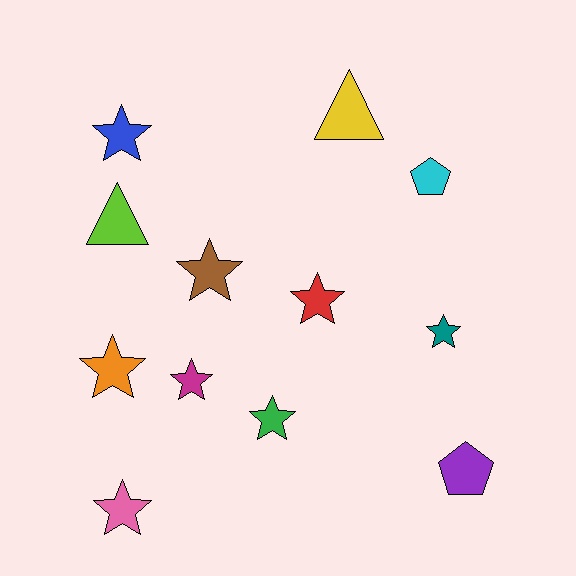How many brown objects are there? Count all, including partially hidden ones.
There is 1 brown object.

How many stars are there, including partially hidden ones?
There are 8 stars.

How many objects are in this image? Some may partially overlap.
There are 12 objects.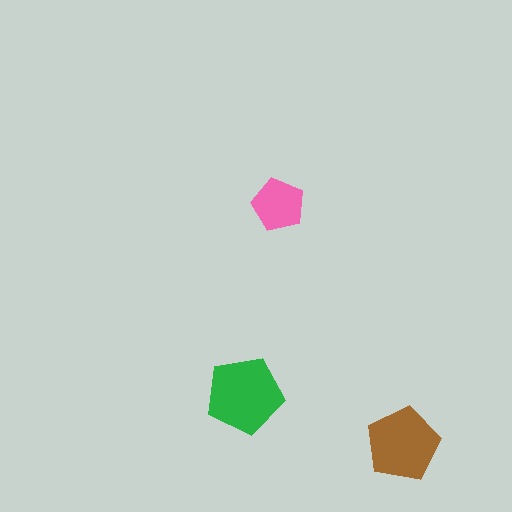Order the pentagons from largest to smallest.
the green one, the brown one, the pink one.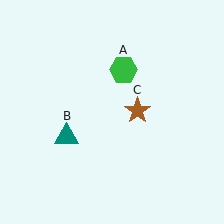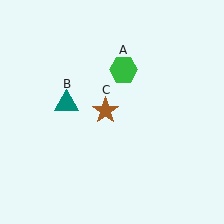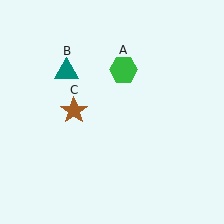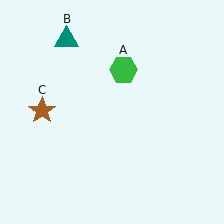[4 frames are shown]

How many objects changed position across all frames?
2 objects changed position: teal triangle (object B), brown star (object C).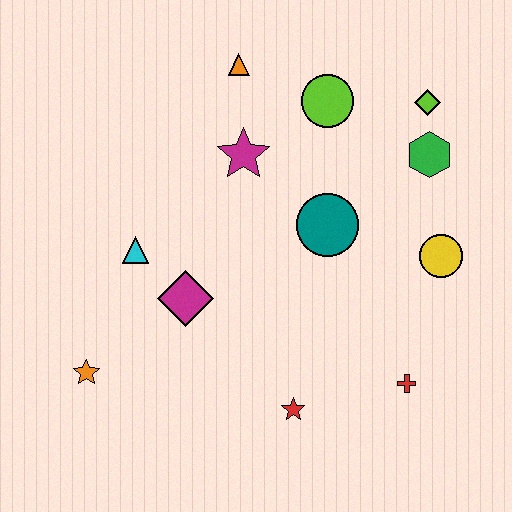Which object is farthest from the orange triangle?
The red cross is farthest from the orange triangle.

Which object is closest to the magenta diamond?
The cyan triangle is closest to the magenta diamond.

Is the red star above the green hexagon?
No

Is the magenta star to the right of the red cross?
No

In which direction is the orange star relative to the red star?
The orange star is to the left of the red star.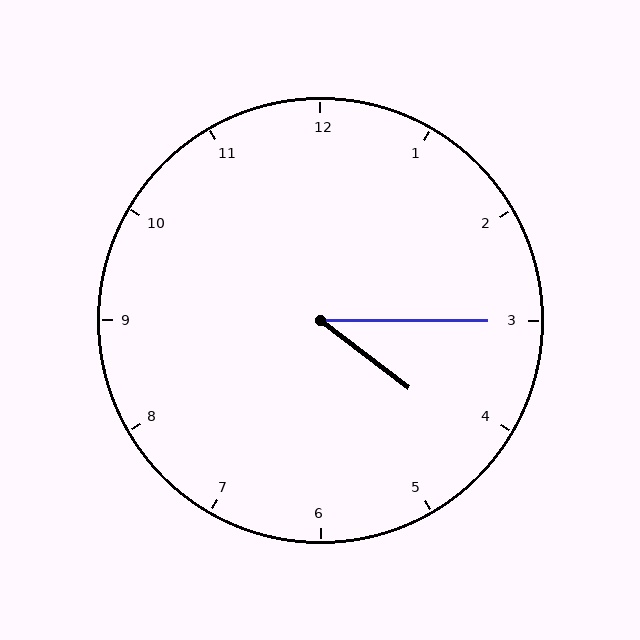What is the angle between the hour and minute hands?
Approximately 38 degrees.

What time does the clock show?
4:15.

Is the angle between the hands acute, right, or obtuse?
It is acute.